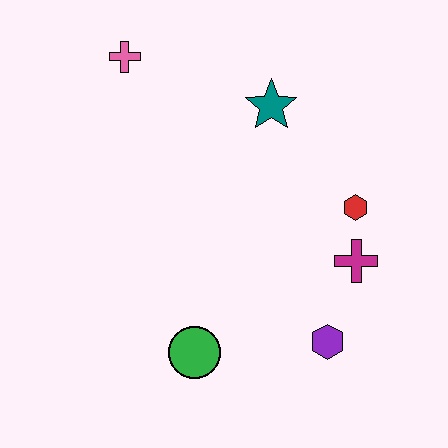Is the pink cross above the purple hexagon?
Yes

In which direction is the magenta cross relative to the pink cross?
The magenta cross is to the right of the pink cross.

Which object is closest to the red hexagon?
The magenta cross is closest to the red hexagon.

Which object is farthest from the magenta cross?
The pink cross is farthest from the magenta cross.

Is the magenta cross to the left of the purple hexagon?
No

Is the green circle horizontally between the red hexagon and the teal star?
No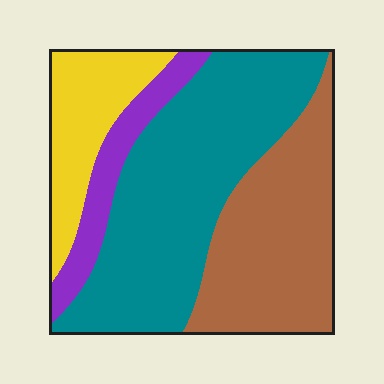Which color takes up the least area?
Purple, at roughly 10%.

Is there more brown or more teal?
Teal.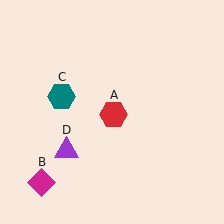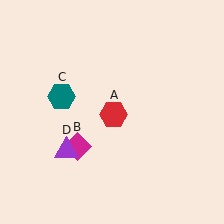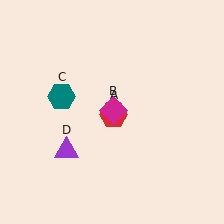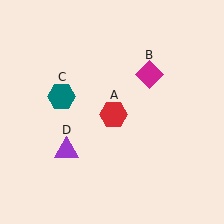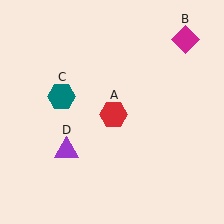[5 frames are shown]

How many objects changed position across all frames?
1 object changed position: magenta diamond (object B).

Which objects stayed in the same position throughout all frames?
Red hexagon (object A) and teal hexagon (object C) and purple triangle (object D) remained stationary.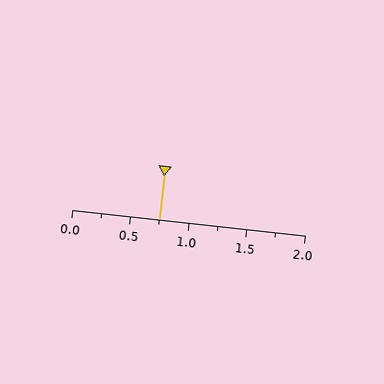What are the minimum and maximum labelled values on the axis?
The axis runs from 0.0 to 2.0.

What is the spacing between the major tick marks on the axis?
The major ticks are spaced 0.5 apart.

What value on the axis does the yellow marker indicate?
The marker indicates approximately 0.75.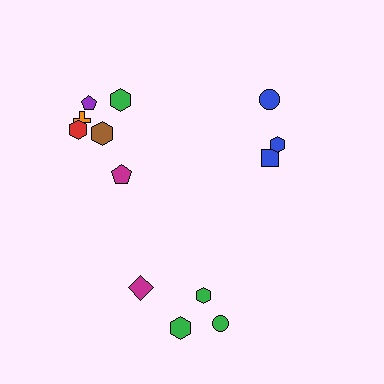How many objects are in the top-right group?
There are 3 objects.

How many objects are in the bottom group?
There are 4 objects.